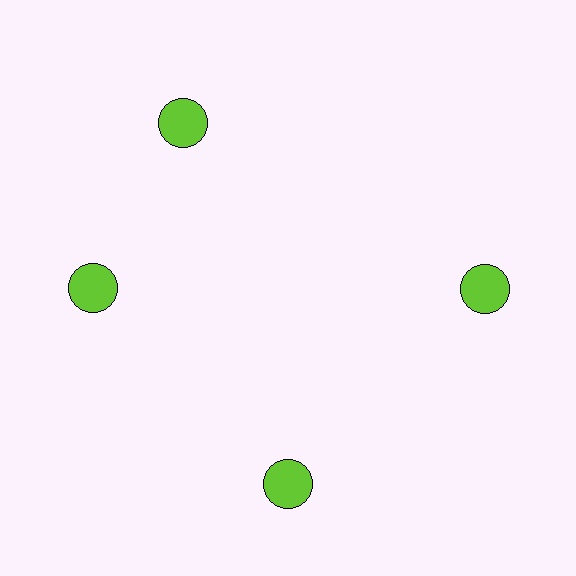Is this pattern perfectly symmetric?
No. The 4 lime circles are arranged in a ring, but one element near the 12 o'clock position is rotated out of alignment along the ring, breaking the 4-fold rotational symmetry.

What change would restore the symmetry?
The symmetry would be restored by rotating it back into even spacing with its neighbors so that all 4 circles sit at equal angles and equal distance from the center.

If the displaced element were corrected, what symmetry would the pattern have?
It would have 4-fold rotational symmetry — the pattern would map onto itself every 90 degrees.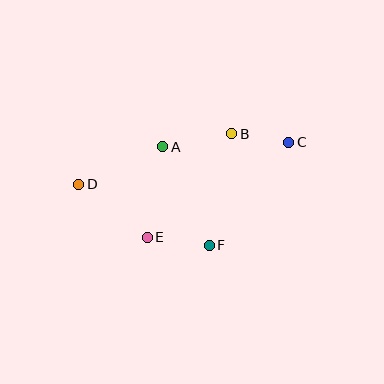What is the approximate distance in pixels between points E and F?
The distance between E and F is approximately 62 pixels.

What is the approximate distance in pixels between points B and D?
The distance between B and D is approximately 161 pixels.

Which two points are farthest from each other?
Points C and D are farthest from each other.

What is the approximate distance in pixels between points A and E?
The distance between A and E is approximately 92 pixels.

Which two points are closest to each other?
Points B and C are closest to each other.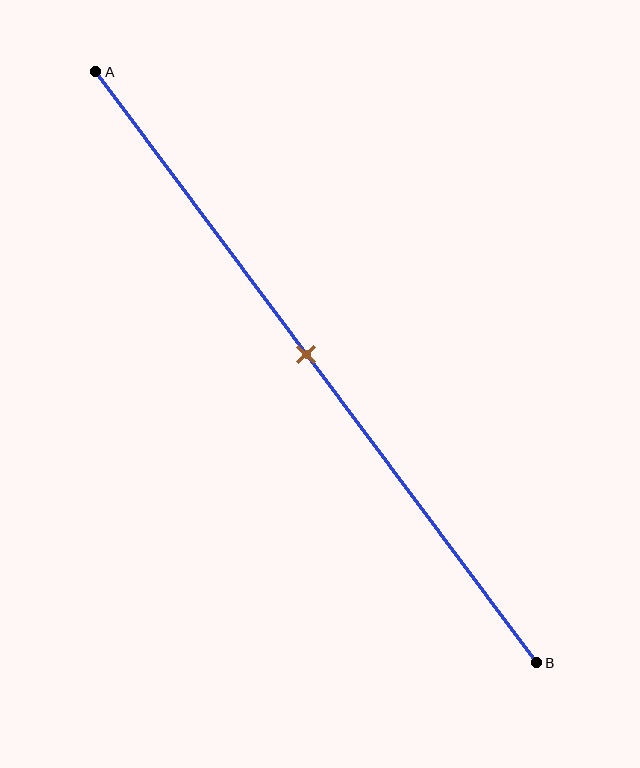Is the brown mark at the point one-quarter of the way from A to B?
No, the mark is at about 50% from A, not at the 25% one-quarter point.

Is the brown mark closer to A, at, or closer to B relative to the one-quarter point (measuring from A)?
The brown mark is closer to point B than the one-quarter point of segment AB.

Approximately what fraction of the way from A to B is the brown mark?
The brown mark is approximately 50% of the way from A to B.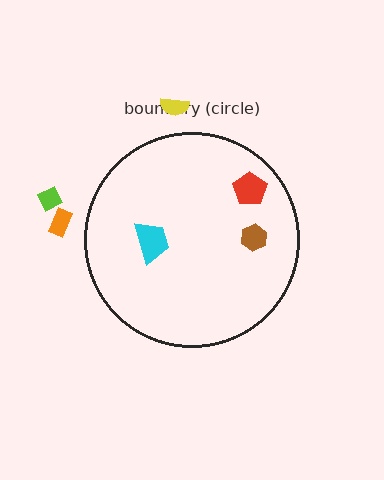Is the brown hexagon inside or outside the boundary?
Inside.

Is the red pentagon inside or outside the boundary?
Inside.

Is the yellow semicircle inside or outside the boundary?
Outside.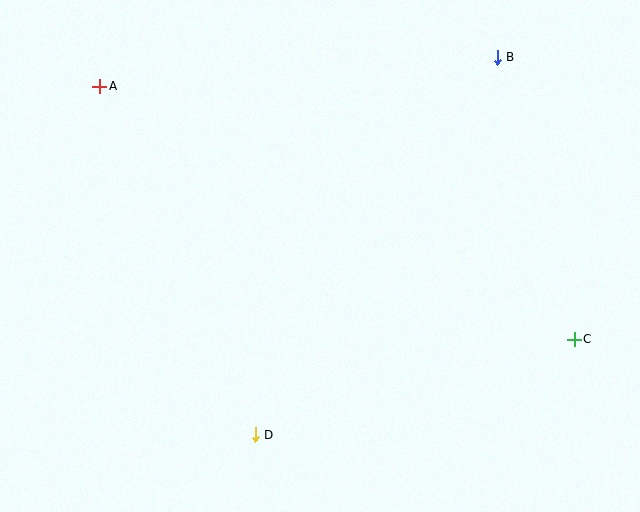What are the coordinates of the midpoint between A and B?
The midpoint between A and B is at (299, 72).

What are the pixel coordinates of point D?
Point D is at (255, 435).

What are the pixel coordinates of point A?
Point A is at (100, 86).